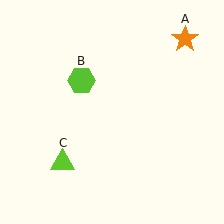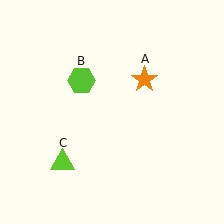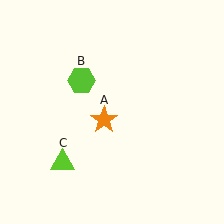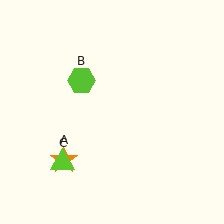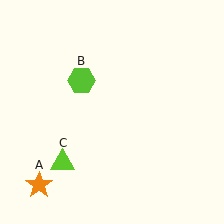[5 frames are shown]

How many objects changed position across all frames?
1 object changed position: orange star (object A).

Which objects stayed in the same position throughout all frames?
Lime hexagon (object B) and lime triangle (object C) remained stationary.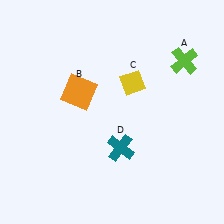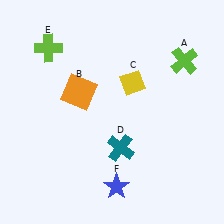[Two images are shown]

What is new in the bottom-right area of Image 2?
A blue star (F) was added in the bottom-right area of Image 2.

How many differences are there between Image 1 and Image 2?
There are 2 differences between the two images.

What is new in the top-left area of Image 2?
A lime cross (E) was added in the top-left area of Image 2.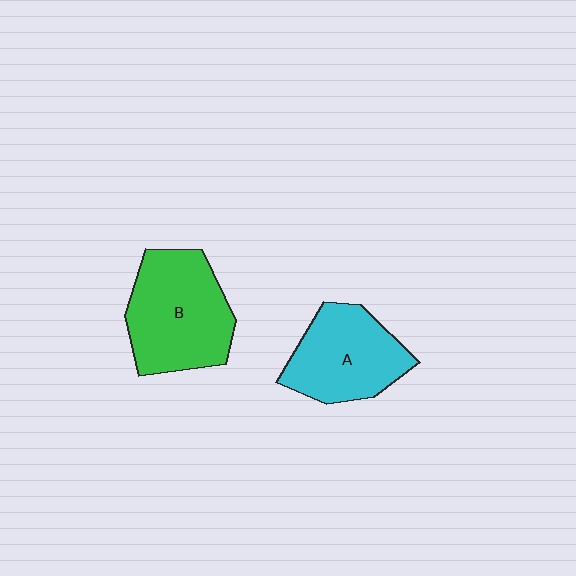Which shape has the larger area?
Shape B (green).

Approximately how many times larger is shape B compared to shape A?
Approximately 1.2 times.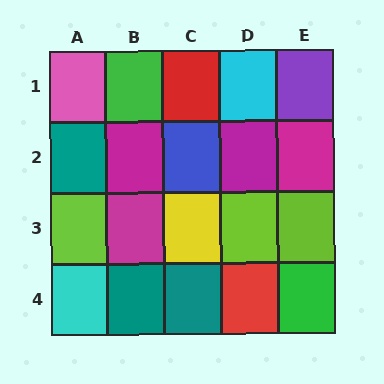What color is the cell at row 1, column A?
Pink.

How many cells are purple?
1 cell is purple.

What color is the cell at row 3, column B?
Magenta.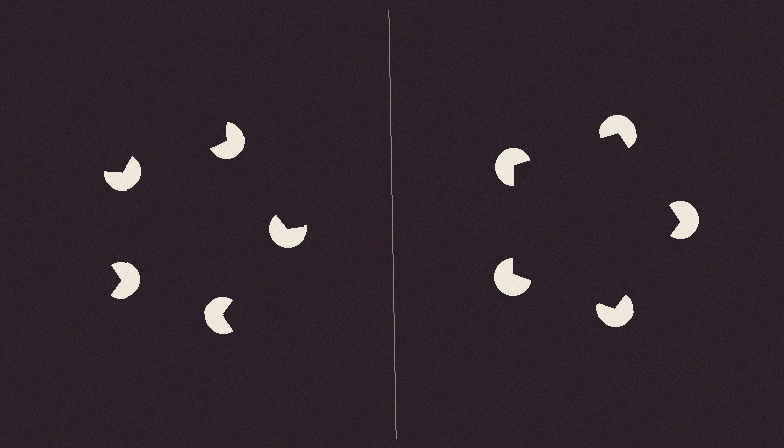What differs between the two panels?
The pac-man discs are positioned identically on both sides; only the wedge orientations differ. On the right they align to a pentagon; on the left they are misaligned.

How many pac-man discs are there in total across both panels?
10 — 5 on each side.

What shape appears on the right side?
An illusory pentagon.